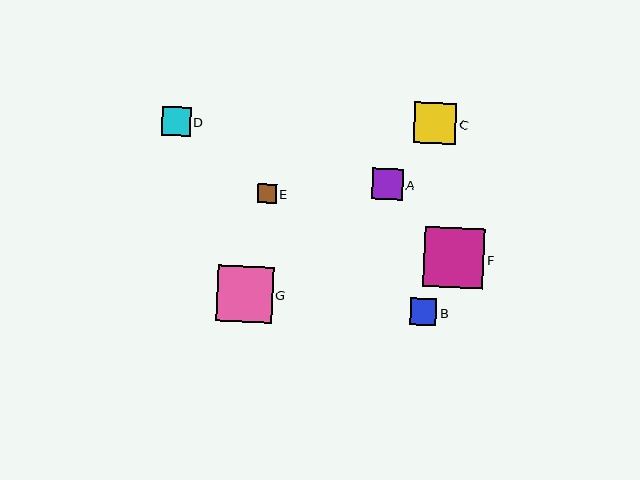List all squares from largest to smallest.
From largest to smallest: F, G, C, A, D, B, E.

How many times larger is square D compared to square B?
Square D is approximately 1.1 times the size of square B.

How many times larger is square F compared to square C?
Square F is approximately 1.4 times the size of square C.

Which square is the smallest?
Square E is the smallest with a size of approximately 19 pixels.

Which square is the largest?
Square F is the largest with a size of approximately 60 pixels.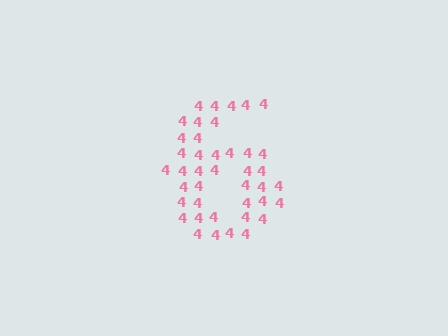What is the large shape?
The large shape is the digit 6.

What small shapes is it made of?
It is made of small digit 4's.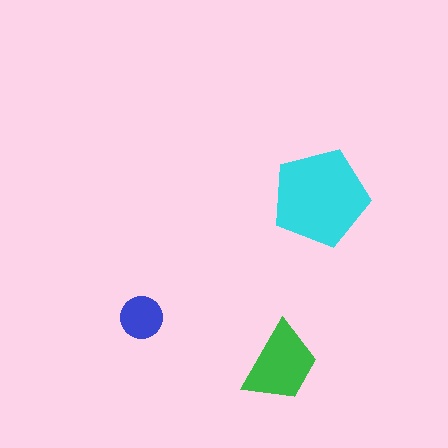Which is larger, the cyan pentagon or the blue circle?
The cyan pentagon.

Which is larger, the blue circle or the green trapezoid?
The green trapezoid.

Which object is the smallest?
The blue circle.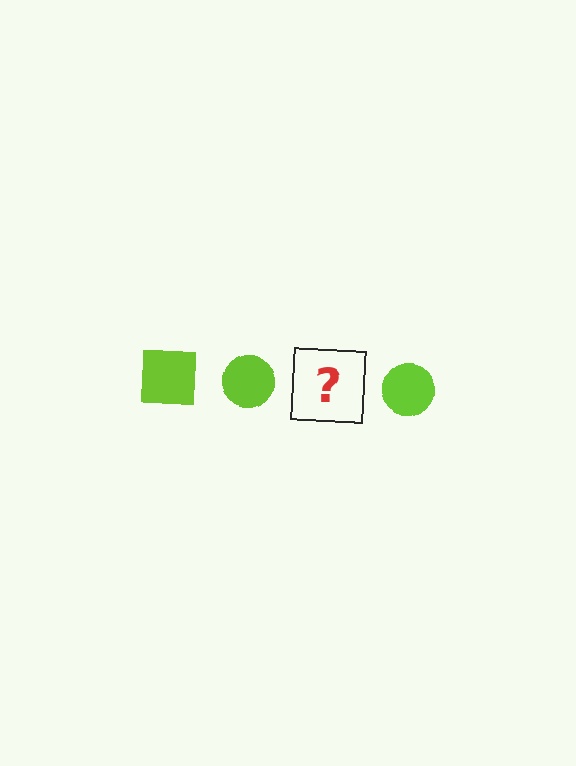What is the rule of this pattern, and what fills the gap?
The rule is that the pattern cycles through square, circle shapes in lime. The gap should be filled with a lime square.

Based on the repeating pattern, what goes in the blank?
The blank should be a lime square.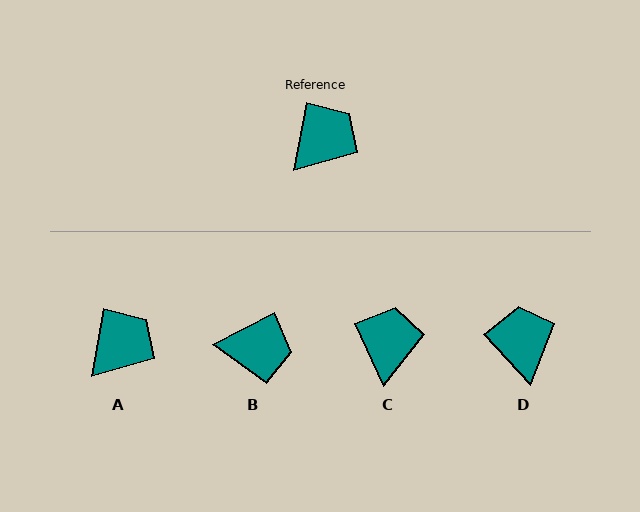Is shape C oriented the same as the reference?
No, it is off by about 35 degrees.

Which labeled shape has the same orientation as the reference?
A.